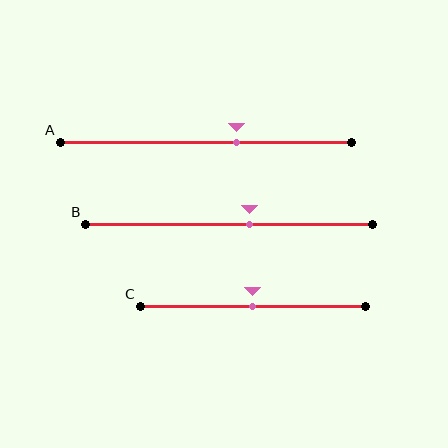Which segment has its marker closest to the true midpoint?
Segment C has its marker closest to the true midpoint.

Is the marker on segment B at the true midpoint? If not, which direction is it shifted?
No, the marker on segment B is shifted to the right by about 7% of the segment length.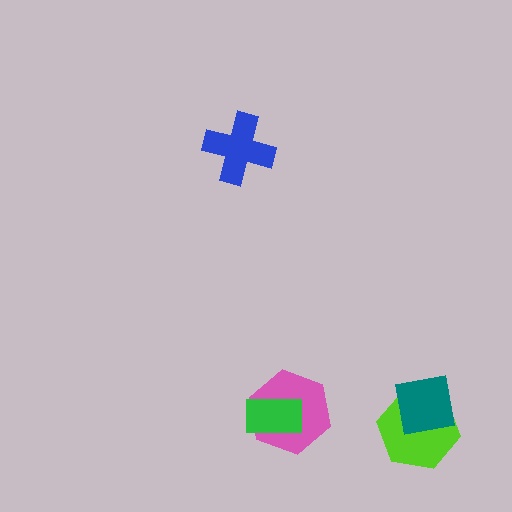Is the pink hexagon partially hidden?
Yes, it is partially covered by another shape.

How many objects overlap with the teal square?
1 object overlaps with the teal square.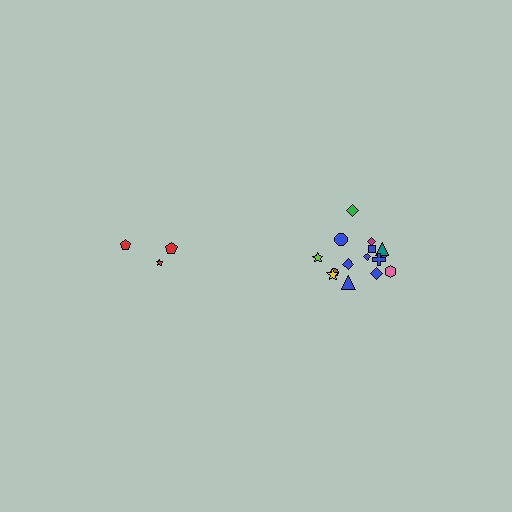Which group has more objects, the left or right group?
The right group.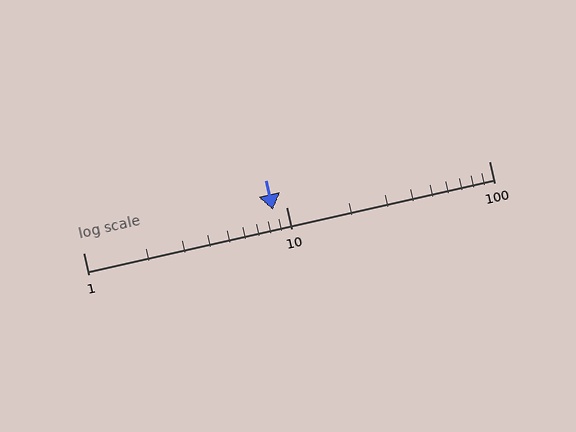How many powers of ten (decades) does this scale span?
The scale spans 2 decades, from 1 to 100.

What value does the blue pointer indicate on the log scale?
The pointer indicates approximately 8.6.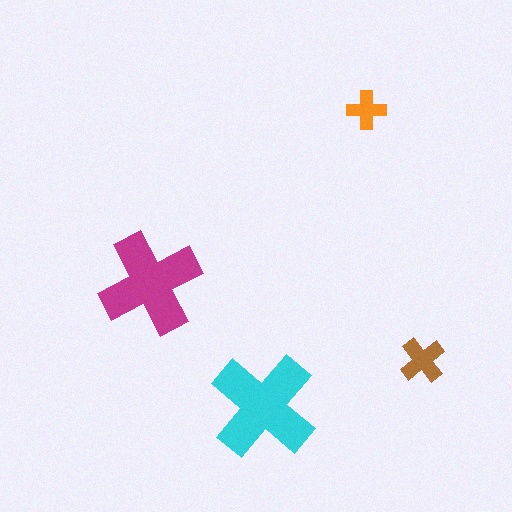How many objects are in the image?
There are 4 objects in the image.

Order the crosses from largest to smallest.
the cyan one, the magenta one, the brown one, the orange one.